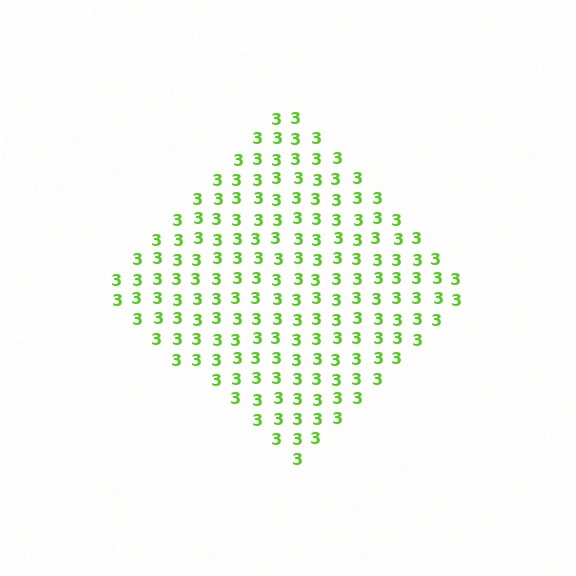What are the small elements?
The small elements are digit 3's.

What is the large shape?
The large shape is a diamond.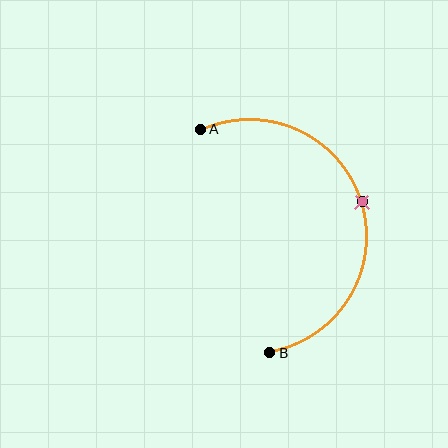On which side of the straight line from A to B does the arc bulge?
The arc bulges to the right of the straight line connecting A and B.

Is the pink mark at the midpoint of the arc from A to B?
Yes. The pink mark lies on the arc at equal arc-length from both A and B — it is the arc midpoint.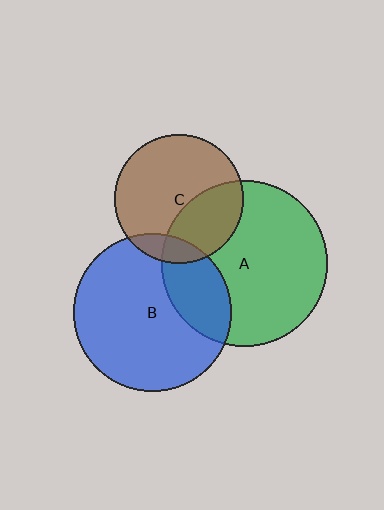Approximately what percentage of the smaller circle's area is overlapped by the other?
Approximately 10%.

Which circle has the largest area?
Circle A (green).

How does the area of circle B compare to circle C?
Approximately 1.5 times.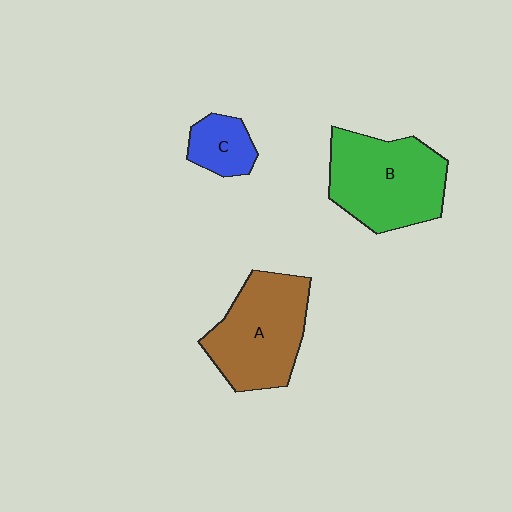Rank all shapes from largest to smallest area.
From largest to smallest: B (green), A (brown), C (blue).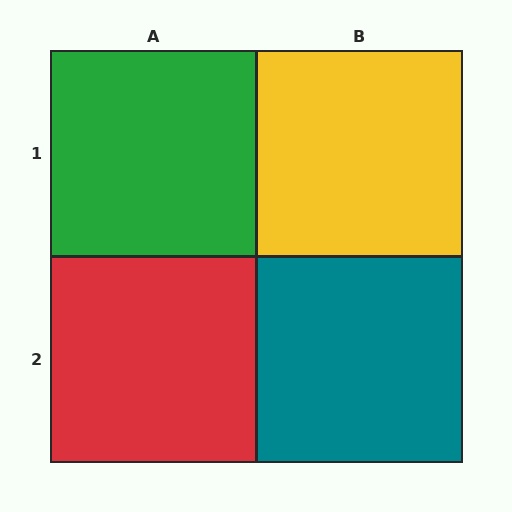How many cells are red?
1 cell is red.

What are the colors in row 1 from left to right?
Green, yellow.